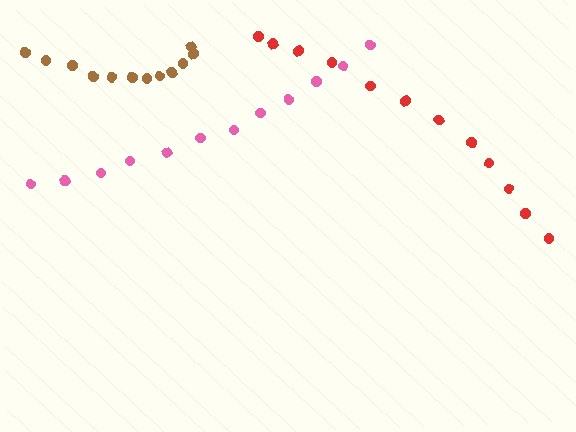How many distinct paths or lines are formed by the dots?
There are 3 distinct paths.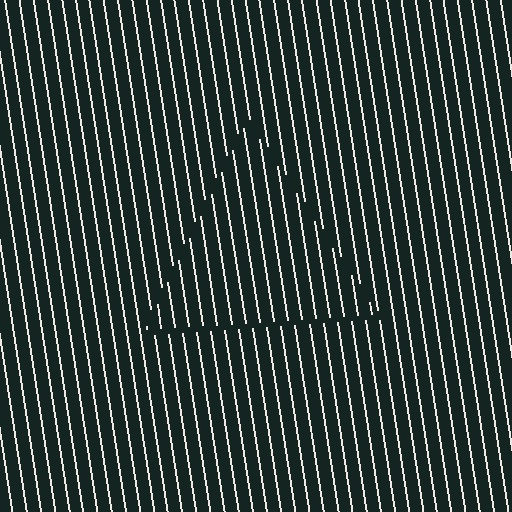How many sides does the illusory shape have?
3 sides — the line-ends trace a triangle.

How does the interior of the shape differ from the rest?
The interior of the shape contains the same grating, shifted by half a period — the contour is defined by the phase discontinuity where line-ends from the inner and outer gratings abut.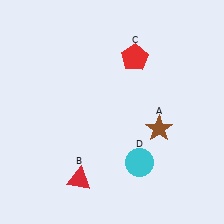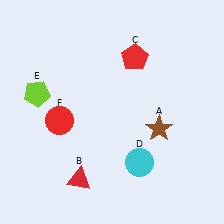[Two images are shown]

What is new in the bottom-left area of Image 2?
A red circle (F) was added in the bottom-left area of Image 2.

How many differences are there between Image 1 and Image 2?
There are 2 differences between the two images.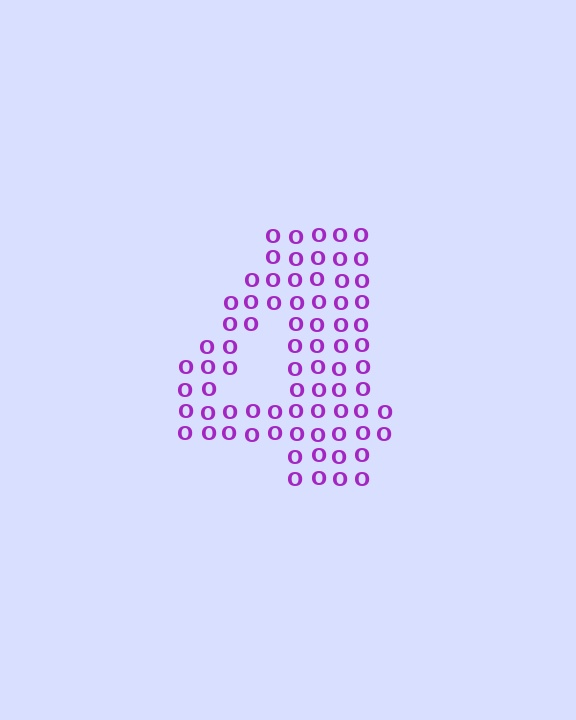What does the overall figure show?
The overall figure shows the digit 4.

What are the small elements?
The small elements are letter O's.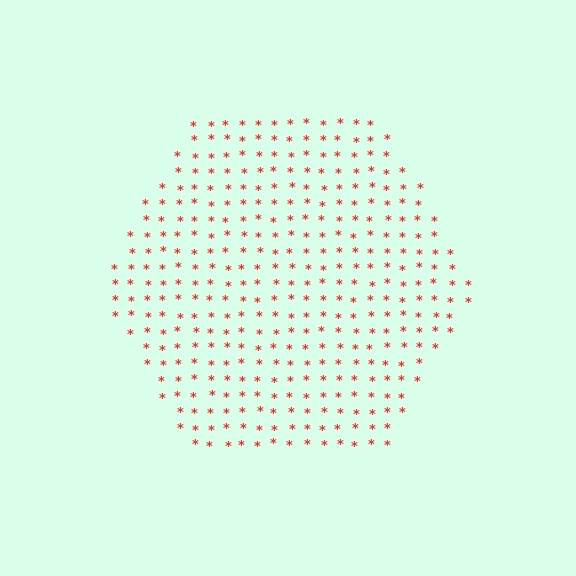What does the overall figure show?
The overall figure shows a hexagon.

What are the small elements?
The small elements are asterisks.